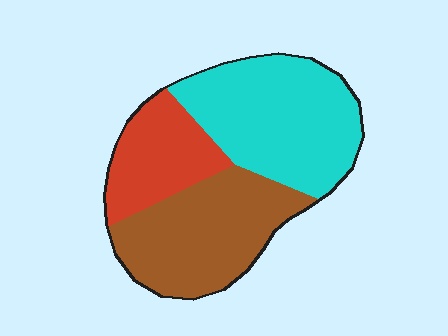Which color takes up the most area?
Cyan, at roughly 40%.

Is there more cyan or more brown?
Cyan.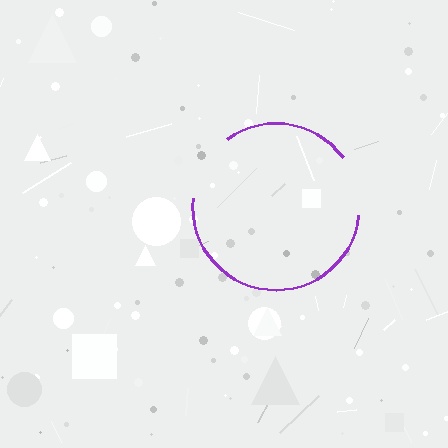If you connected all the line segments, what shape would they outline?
They would outline a circle.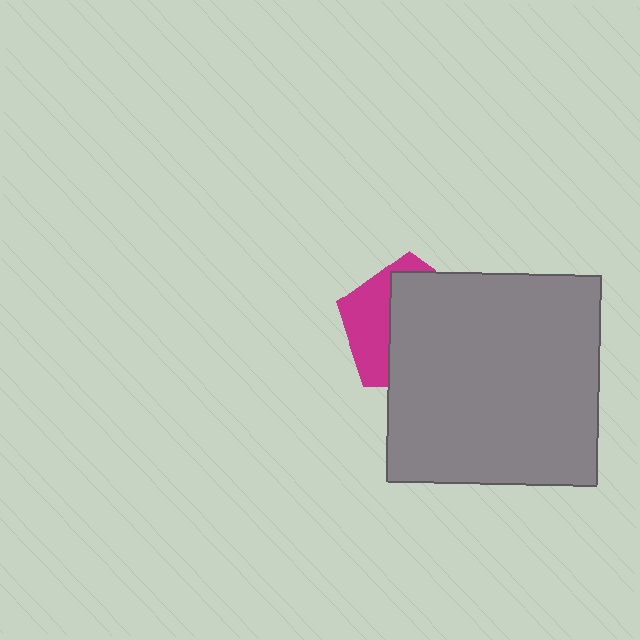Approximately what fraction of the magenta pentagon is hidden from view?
Roughly 64% of the magenta pentagon is hidden behind the gray square.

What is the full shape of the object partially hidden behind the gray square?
The partially hidden object is a magenta pentagon.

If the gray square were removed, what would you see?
You would see the complete magenta pentagon.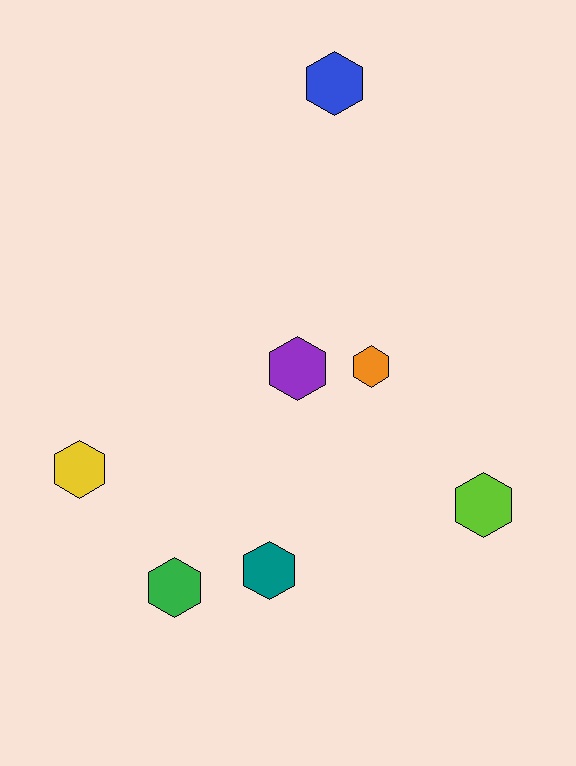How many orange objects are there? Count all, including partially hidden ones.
There is 1 orange object.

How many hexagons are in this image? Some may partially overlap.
There are 7 hexagons.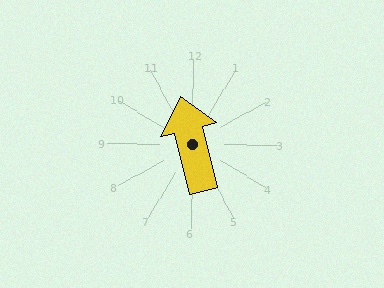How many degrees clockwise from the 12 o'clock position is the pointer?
Approximately 346 degrees.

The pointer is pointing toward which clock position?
Roughly 12 o'clock.